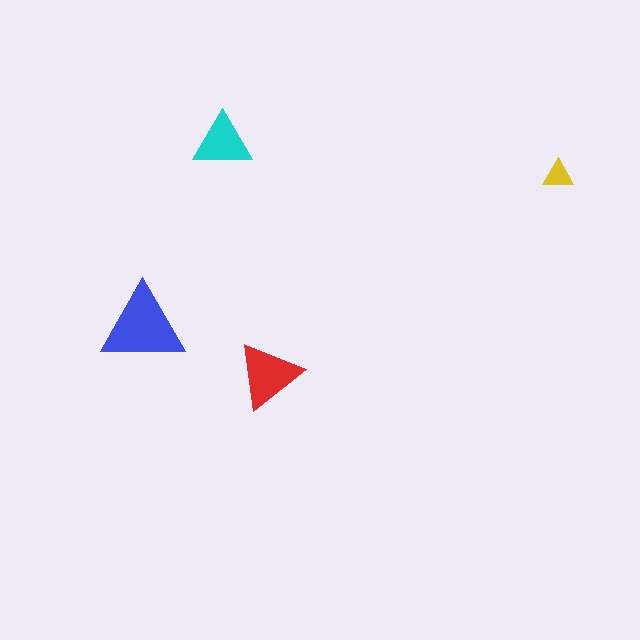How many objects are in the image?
There are 4 objects in the image.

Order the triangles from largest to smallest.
the blue one, the red one, the cyan one, the yellow one.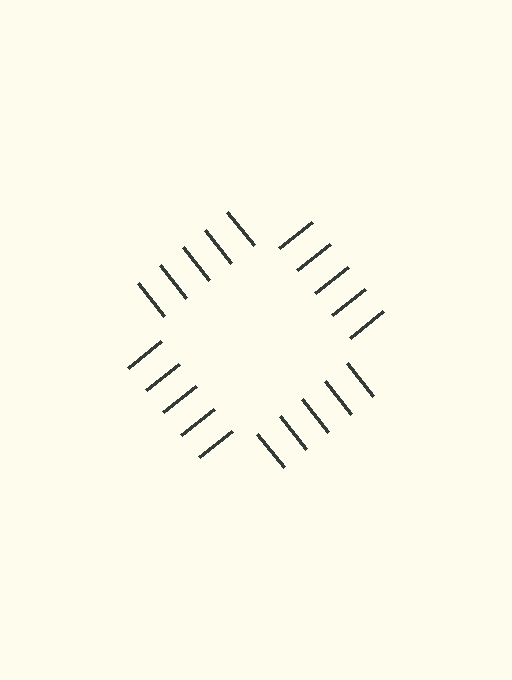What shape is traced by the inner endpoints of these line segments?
An illusory square — the line segments terminate on its edges but no continuous stroke is drawn.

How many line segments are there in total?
20 — 5 along each of the 4 edges.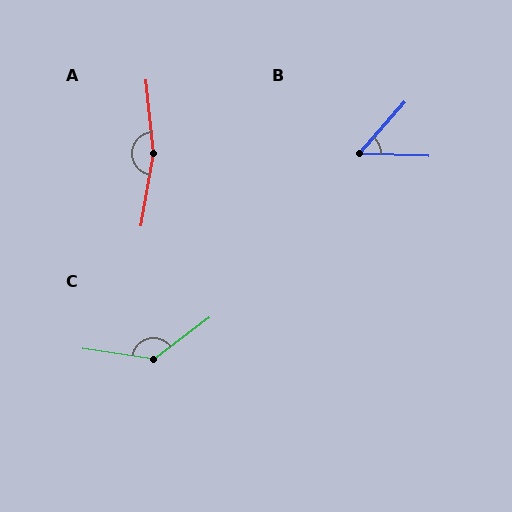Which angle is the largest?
A, at approximately 164 degrees.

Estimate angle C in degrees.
Approximately 135 degrees.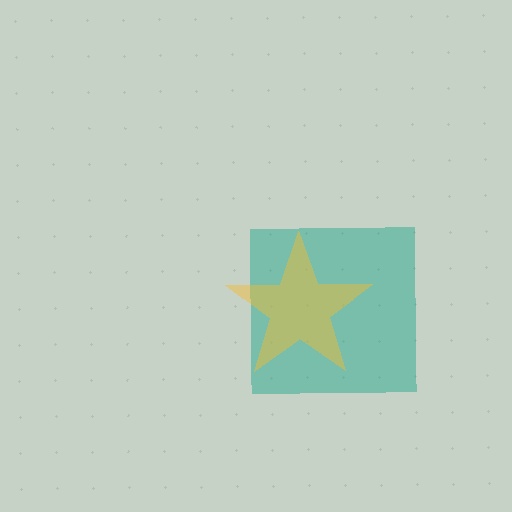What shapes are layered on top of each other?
The layered shapes are: a teal square, a yellow star.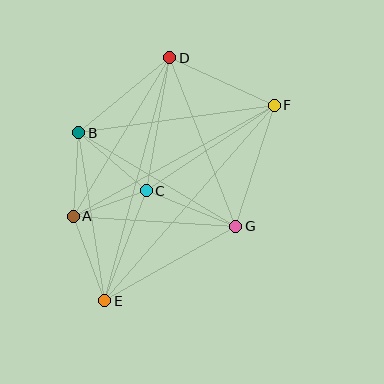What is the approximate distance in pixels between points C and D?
The distance between C and D is approximately 135 pixels.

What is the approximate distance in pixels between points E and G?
The distance between E and G is approximately 150 pixels.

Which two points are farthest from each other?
Points E and F are farthest from each other.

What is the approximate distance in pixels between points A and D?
The distance between A and D is approximately 186 pixels.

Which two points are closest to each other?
Points A and C are closest to each other.